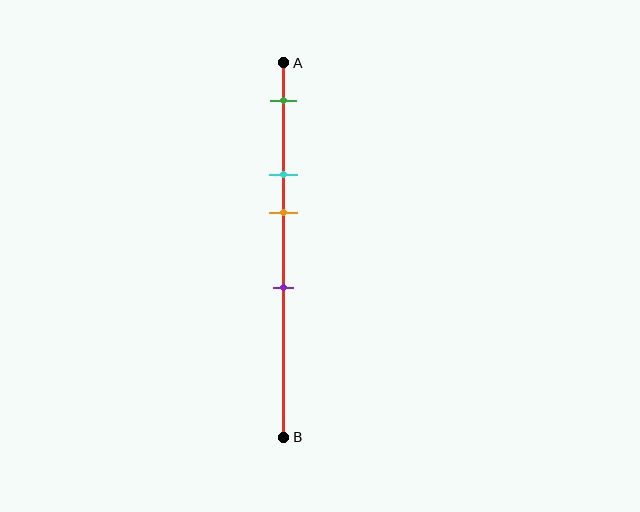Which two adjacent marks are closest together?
The cyan and orange marks are the closest adjacent pair.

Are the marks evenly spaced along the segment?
No, the marks are not evenly spaced.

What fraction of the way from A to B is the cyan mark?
The cyan mark is approximately 30% (0.3) of the way from A to B.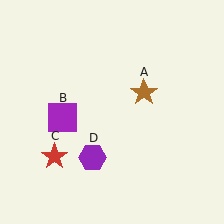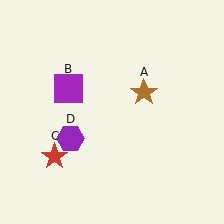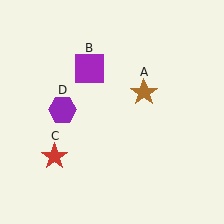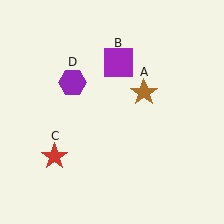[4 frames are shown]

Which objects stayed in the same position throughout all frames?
Brown star (object A) and red star (object C) remained stationary.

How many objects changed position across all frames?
2 objects changed position: purple square (object B), purple hexagon (object D).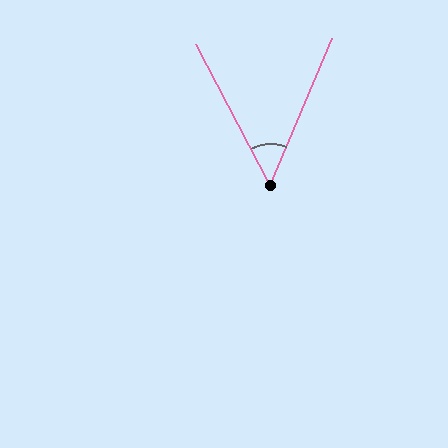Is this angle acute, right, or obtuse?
It is acute.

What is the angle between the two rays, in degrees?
Approximately 51 degrees.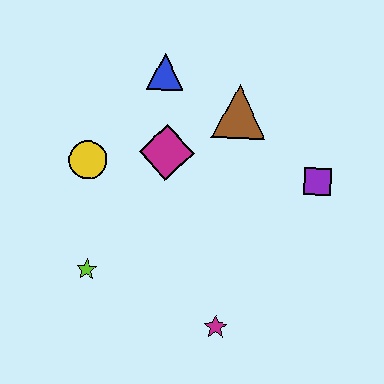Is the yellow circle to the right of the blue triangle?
No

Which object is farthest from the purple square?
The lime star is farthest from the purple square.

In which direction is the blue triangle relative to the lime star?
The blue triangle is above the lime star.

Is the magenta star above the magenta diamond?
No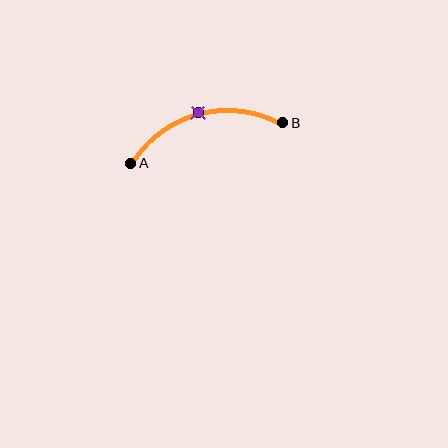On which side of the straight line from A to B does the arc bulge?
The arc bulges above the straight line connecting A and B.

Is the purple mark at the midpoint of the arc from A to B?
Yes. The purple mark lies on the arc at equal arc-length from both A and B — it is the arc midpoint.